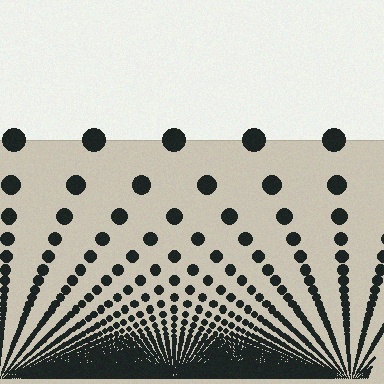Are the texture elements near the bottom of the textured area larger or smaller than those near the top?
Smaller. The gradient is inverted — elements near the bottom are smaller and denser.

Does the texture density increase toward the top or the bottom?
Density increases toward the bottom.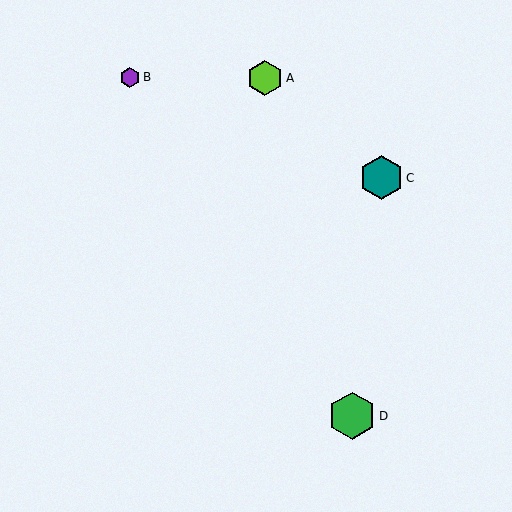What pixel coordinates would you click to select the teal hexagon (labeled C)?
Click at (381, 178) to select the teal hexagon C.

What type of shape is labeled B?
Shape B is a purple hexagon.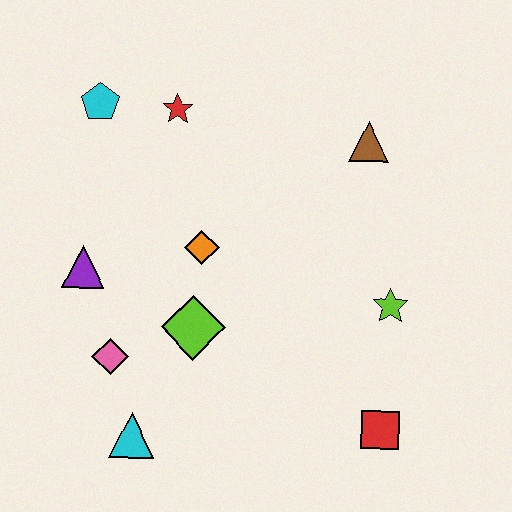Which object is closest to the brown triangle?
The lime star is closest to the brown triangle.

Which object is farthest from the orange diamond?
The red square is farthest from the orange diamond.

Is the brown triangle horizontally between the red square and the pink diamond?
Yes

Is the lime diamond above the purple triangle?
No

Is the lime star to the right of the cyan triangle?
Yes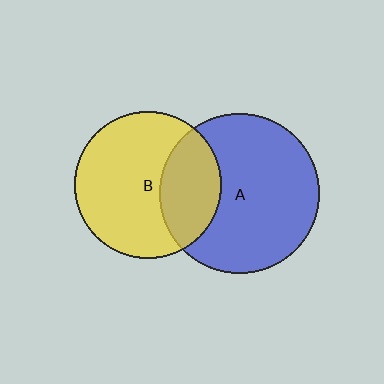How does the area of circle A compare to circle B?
Approximately 1.2 times.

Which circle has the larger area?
Circle A (blue).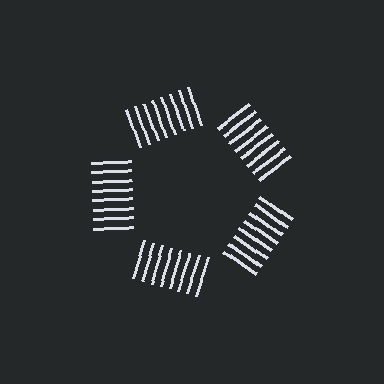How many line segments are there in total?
40 — 8 along each of the 5 edges.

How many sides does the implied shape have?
5 sides — the line-ends trace a pentagon.